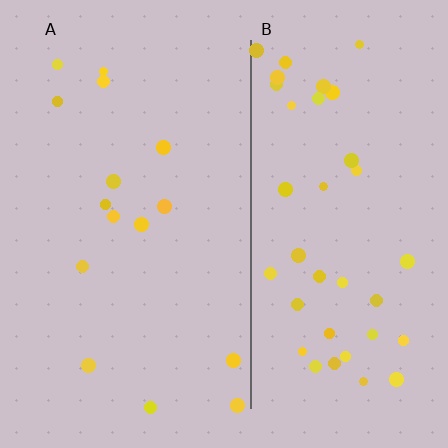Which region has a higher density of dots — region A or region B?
B (the right).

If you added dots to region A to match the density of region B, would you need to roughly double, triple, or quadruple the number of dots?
Approximately triple.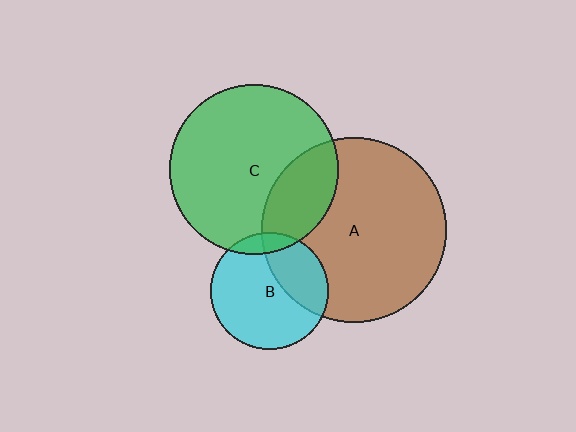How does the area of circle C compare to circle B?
Approximately 2.1 times.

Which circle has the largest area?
Circle A (brown).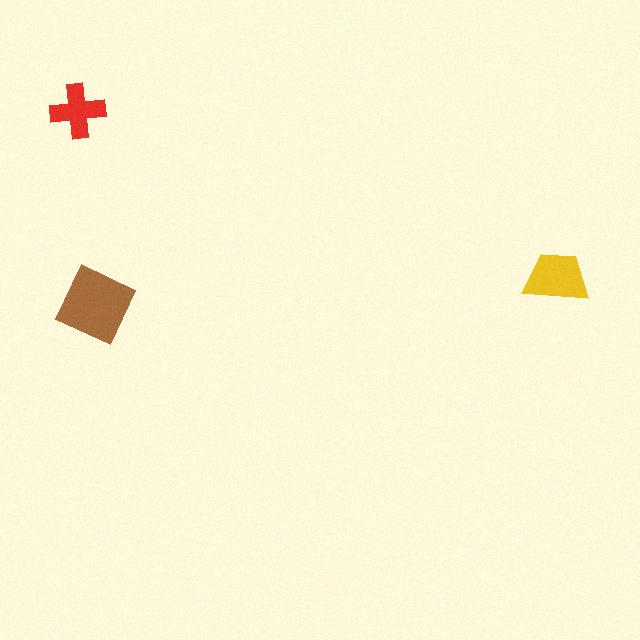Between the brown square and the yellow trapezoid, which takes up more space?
The brown square.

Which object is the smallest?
The red cross.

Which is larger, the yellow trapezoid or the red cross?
The yellow trapezoid.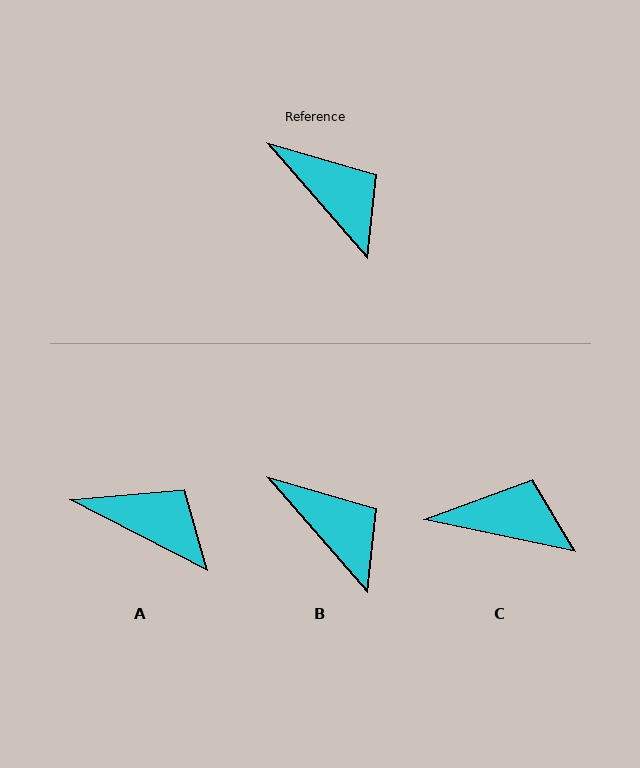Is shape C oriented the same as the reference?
No, it is off by about 37 degrees.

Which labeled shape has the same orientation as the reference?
B.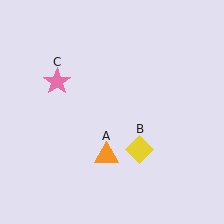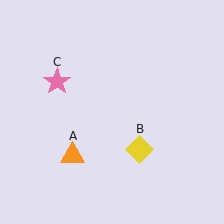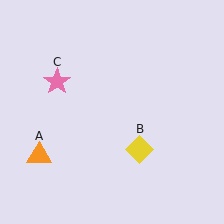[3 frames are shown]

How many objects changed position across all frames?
1 object changed position: orange triangle (object A).